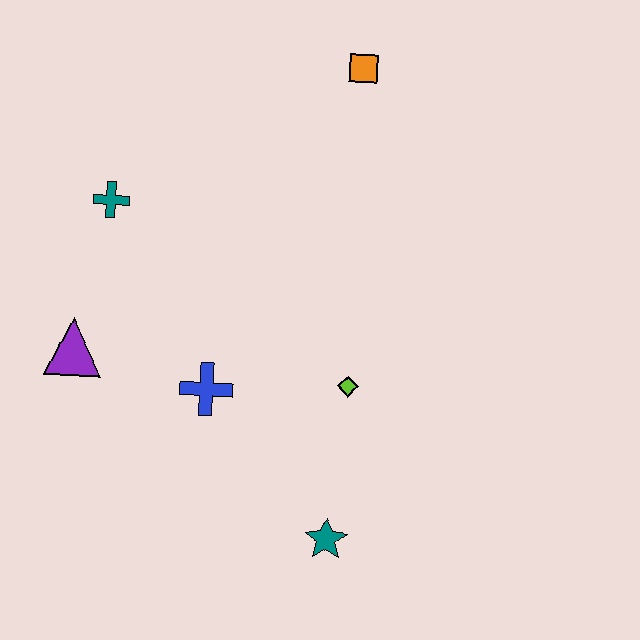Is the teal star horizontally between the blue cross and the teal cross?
No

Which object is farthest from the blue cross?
The orange square is farthest from the blue cross.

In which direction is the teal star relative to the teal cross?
The teal star is below the teal cross.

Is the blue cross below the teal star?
No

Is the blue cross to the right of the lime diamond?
No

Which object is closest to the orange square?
The teal cross is closest to the orange square.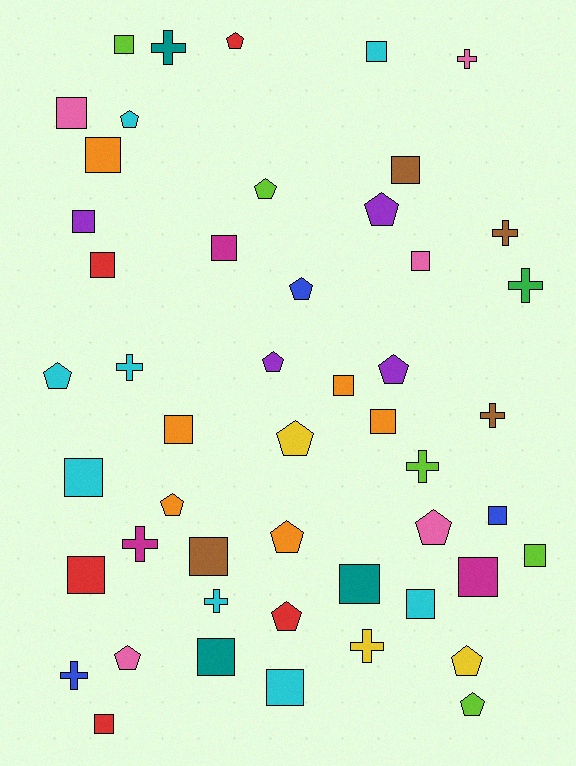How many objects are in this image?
There are 50 objects.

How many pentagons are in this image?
There are 16 pentagons.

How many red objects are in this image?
There are 5 red objects.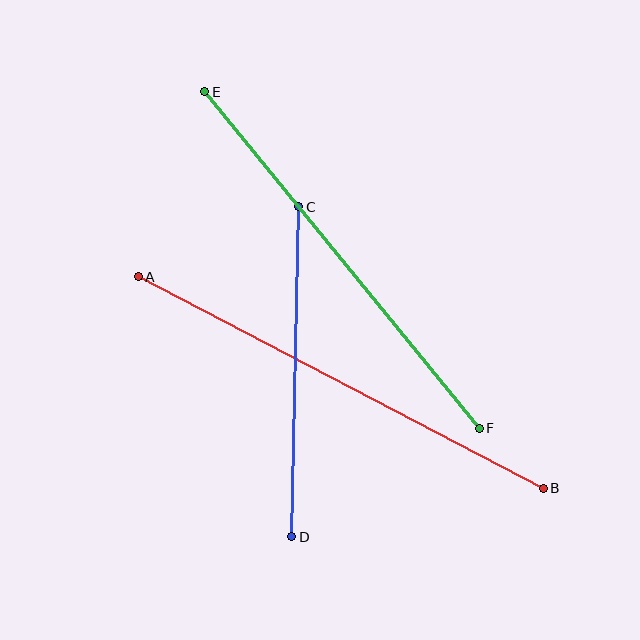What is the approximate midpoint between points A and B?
The midpoint is at approximately (341, 382) pixels.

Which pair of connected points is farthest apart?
Points A and B are farthest apart.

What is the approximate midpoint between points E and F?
The midpoint is at approximately (342, 260) pixels.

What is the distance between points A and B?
The distance is approximately 457 pixels.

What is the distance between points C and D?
The distance is approximately 330 pixels.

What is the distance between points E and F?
The distance is approximately 434 pixels.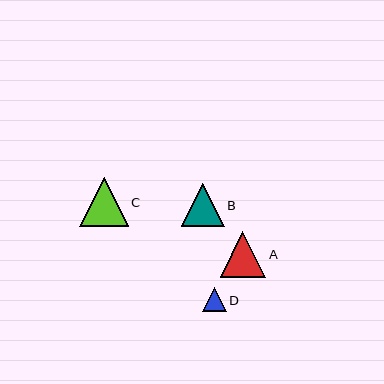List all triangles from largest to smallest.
From largest to smallest: C, A, B, D.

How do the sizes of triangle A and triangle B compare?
Triangle A and triangle B are approximately the same size.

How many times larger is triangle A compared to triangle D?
Triangle A is approximately 1.9 times the size of triangle D.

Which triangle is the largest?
Triangle C is the largest with a size of approximately 49 pixels.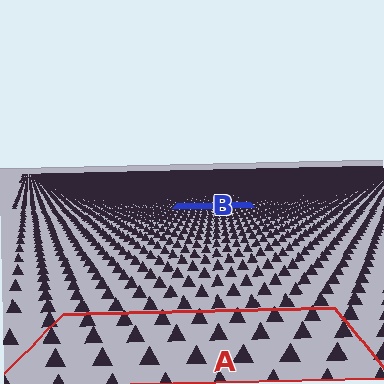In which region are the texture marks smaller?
The texture marks are smaller in region B, because it is farther away.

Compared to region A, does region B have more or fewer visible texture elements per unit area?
Region B has more texture elements per unit area — they are packed more densely because it is farther away.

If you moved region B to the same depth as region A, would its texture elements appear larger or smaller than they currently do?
They would appear larger. At a closer depth, the same texture elements are projected at a bigger on-screen size.